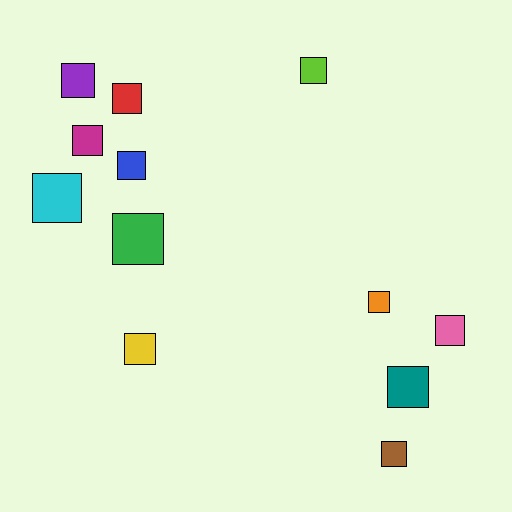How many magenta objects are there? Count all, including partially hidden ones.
There is 1 magenta object.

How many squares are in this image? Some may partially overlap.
There are 12 squares.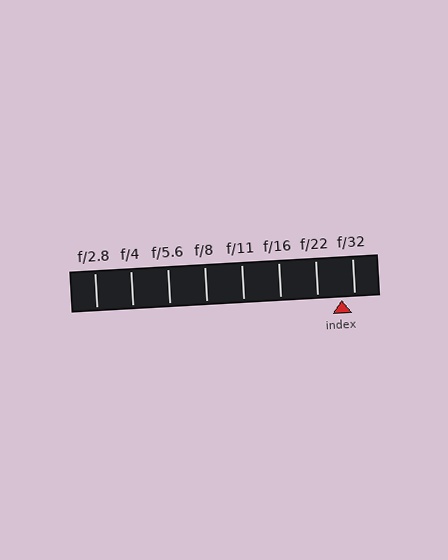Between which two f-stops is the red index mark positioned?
The index mark is between f/22 and f/32.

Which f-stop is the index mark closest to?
The index mark is closest to f/32.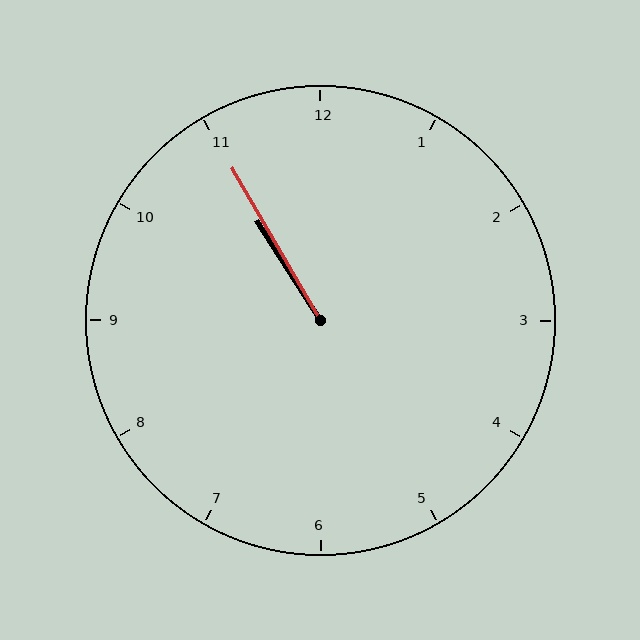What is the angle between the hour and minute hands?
Approximately 2 degrees.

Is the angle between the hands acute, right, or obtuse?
It is acute.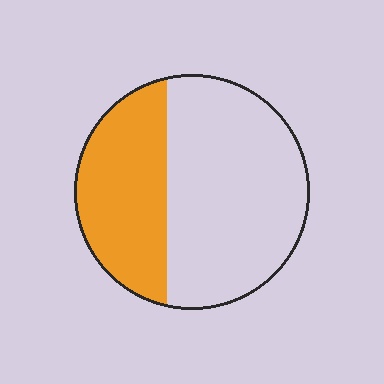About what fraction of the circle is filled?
About three eighths (3/8).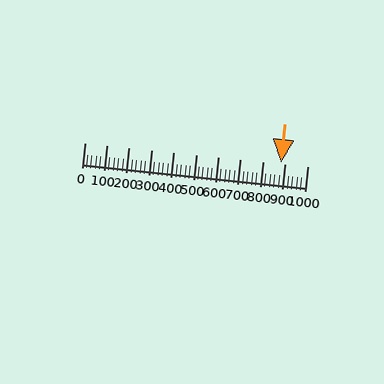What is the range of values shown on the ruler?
The ruler shows values from 0 to 1000.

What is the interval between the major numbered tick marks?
The major tick marks are spaced 100 units apart.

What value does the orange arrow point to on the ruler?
The orange arrow points to approximately 881.